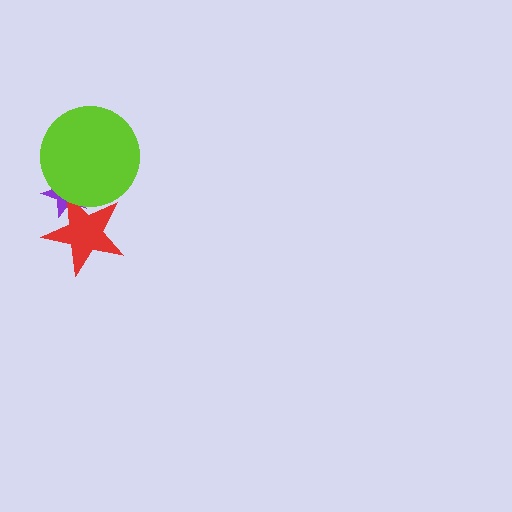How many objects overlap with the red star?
2 objects overlap with the red star.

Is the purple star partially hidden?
Yes, it is partially covered by another shape.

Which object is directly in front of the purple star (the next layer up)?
The red star is directly in front of the purple star.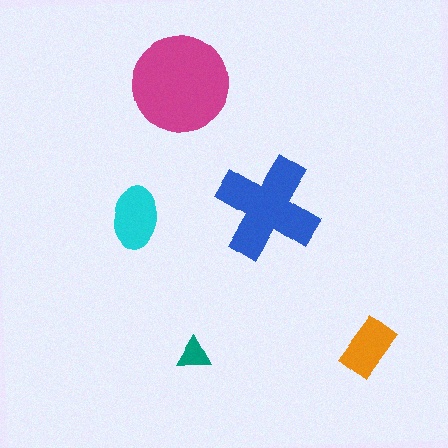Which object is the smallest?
The teal triangle.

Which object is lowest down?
The teal triangle is bottommost.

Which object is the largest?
The magenta circle.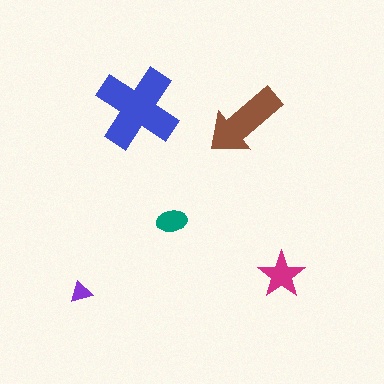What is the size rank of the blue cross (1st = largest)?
1st.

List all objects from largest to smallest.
The blue cross, the brown arrow, the magenta star, the teal ellipse, the purple triangle.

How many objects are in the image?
There are 5 objects in the image.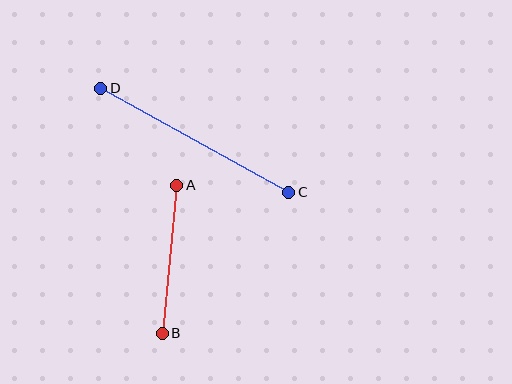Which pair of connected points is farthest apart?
Points C and D are farthest apart.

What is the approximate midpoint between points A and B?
The midpoint is at approximately (170, 259) pixels.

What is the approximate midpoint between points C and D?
The midpoint is at approximately (195, 140) pixels.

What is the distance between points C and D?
The distance is approximately 215 pixels.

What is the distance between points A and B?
The distance is approximately 148 pixels.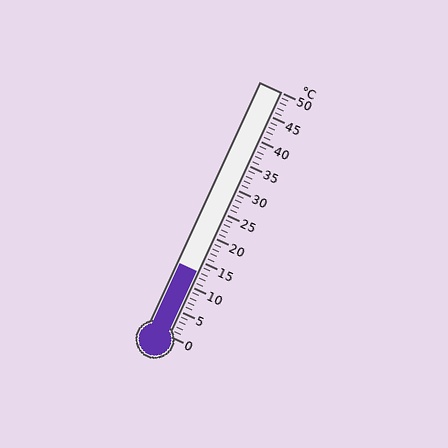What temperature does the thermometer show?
The thermometer shows approximately 13°C.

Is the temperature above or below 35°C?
The temperature is below 35°C.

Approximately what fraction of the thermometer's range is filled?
The thermometer is filled to approximately 25% of its range.